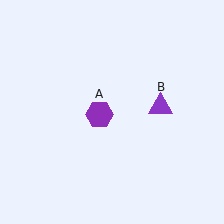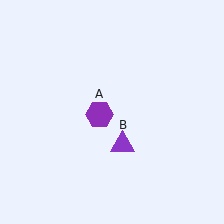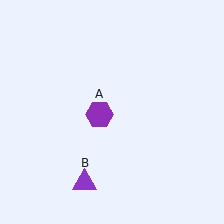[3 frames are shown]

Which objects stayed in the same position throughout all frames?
Purple hexagon (object A) remained stationary.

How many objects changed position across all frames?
1 object changed position: purple triangle (object B).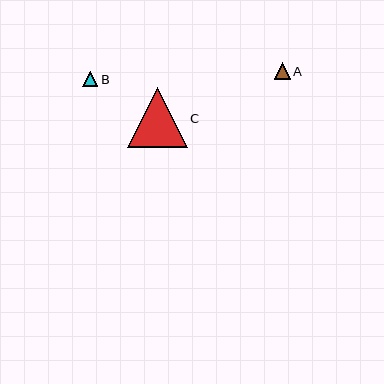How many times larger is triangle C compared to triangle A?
Triangle C is approximately 3.6 times the size of triangle A.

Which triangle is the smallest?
Triangle B is the smallest with a size of approximately 15 pixels.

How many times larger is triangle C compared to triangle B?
Triangle C is approximately 4.0 times the size of triangle B.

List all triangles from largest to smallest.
From largest to smallest: C, A, B.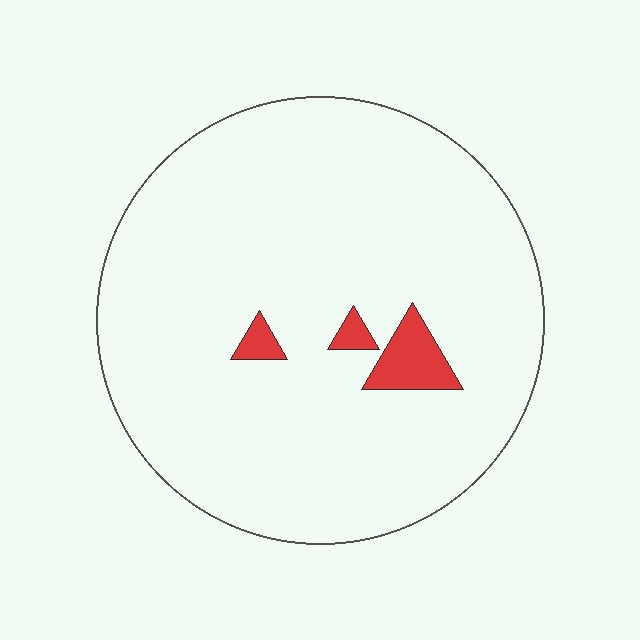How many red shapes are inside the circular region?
3.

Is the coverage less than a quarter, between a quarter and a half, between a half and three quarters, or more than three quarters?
Less than a quarter.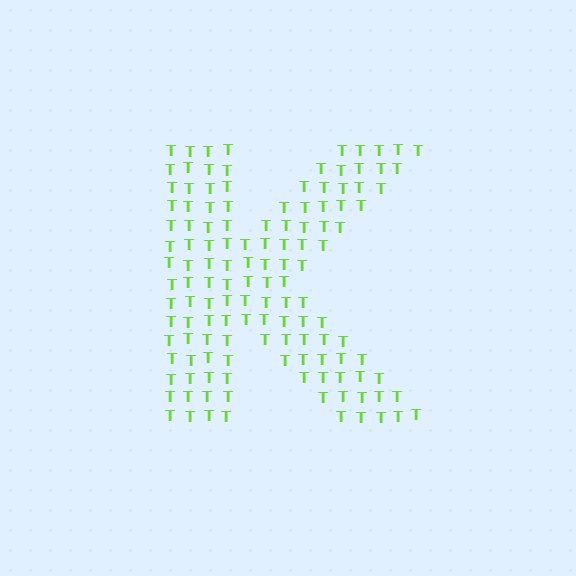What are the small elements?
The small elements are letter T's.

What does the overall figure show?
The overall figure shows the letter K.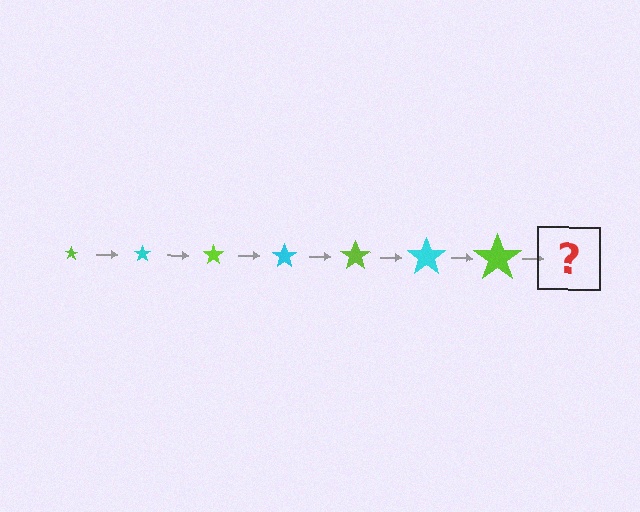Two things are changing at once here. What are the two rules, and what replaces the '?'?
The two rules are that the star grows larger each step and the color cycles through lime and cyan. The '?' should be a cyan star, larger than the previous one.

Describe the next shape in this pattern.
It should be a cyan star, larger than the previous one.